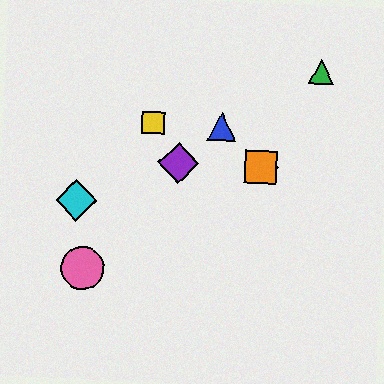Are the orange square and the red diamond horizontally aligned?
Yes, both are at y≈167.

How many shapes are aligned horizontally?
3 shapes (the red diamond, the purple diamond, the orange square) are aligned horizontally.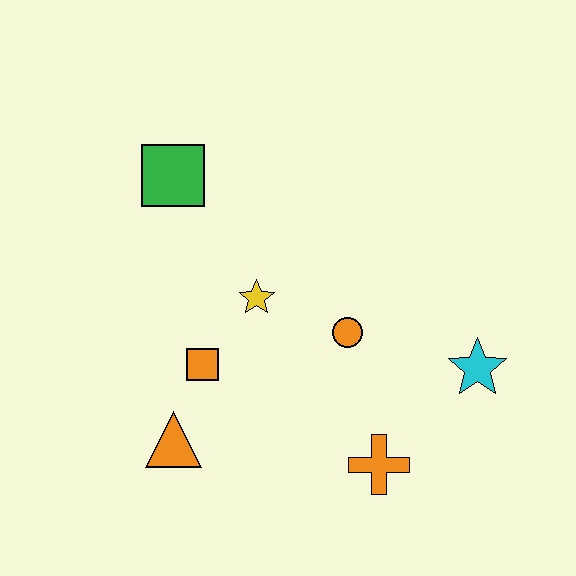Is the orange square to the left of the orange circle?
Yes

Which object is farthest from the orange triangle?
The cyan star is farthest from the orange triangle.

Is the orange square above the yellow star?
No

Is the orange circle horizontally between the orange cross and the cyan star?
No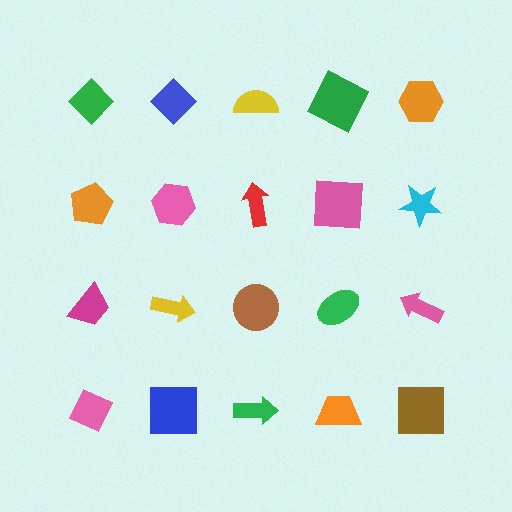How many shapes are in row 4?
5 shapes.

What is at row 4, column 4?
An orange trapezoid.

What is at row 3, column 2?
A yellow arrow.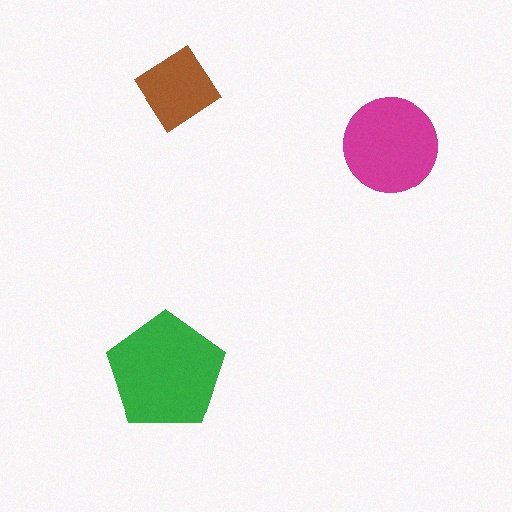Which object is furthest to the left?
The green pentagon is leftmost.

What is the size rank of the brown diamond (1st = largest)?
3rd.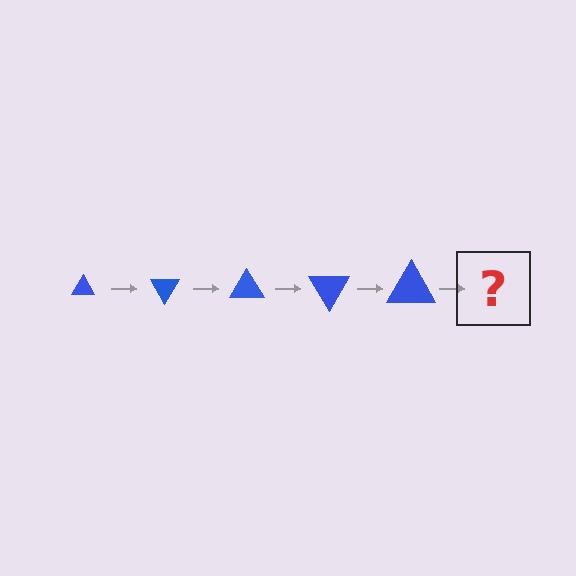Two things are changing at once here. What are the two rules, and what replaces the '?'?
The two rules are that the triangle grows larger each step and it rotates 60 degrees each step. The '?' should be a triangle, larger than the previous one and rotated 300 degrees from the start.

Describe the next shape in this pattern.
It should be a triangle, larger than the previous one and rotated 300 degrees from the start.